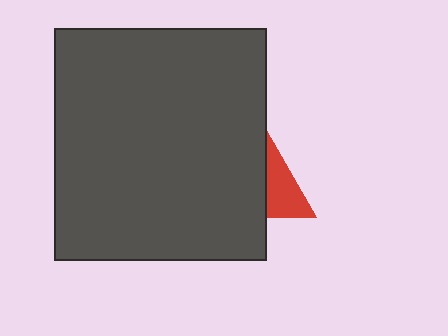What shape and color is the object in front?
The object in front is a dark gray rectangle.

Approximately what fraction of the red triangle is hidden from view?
Roughly 69% of the red triangle is hidden behind the dark gray rectangle.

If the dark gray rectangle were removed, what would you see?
You would see the complete red triangle.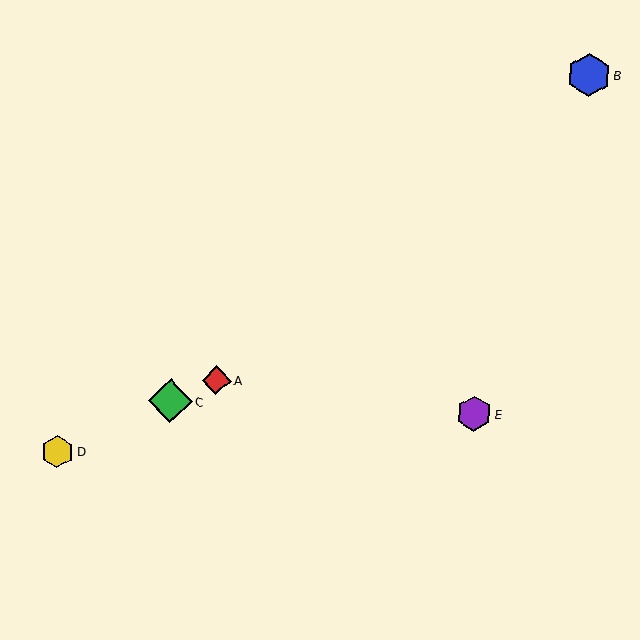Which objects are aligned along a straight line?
Objects A, C, D are aligned along a straight line.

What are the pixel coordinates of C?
Object C is at (170, 401).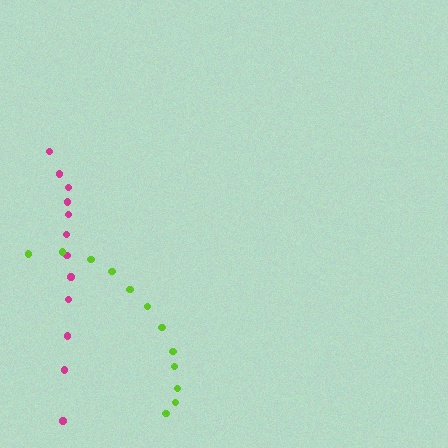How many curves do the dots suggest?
There are 2 distinct paths.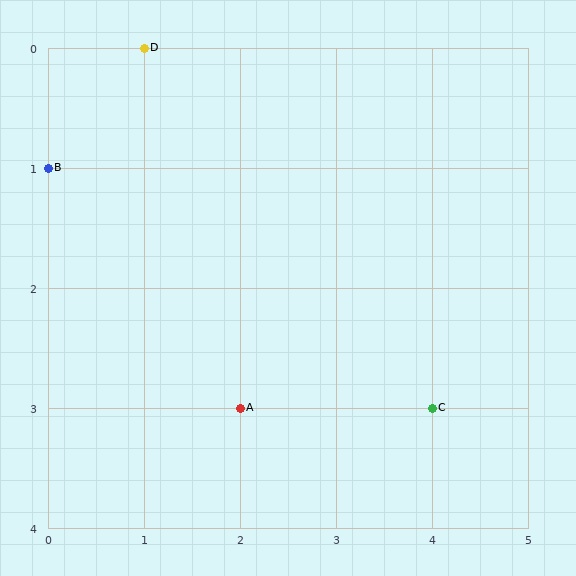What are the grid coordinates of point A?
Point A is at grid coordinates (2, 3).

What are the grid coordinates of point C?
Point C is at grid coordinates (4, 3).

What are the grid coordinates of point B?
Point B is at grid coordinates (0, 1).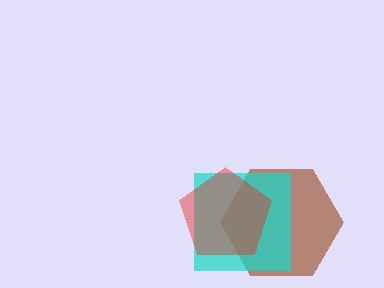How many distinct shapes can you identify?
There are 3 distinct shapes: a brown hexagon, a cyan square, a red pentagon.